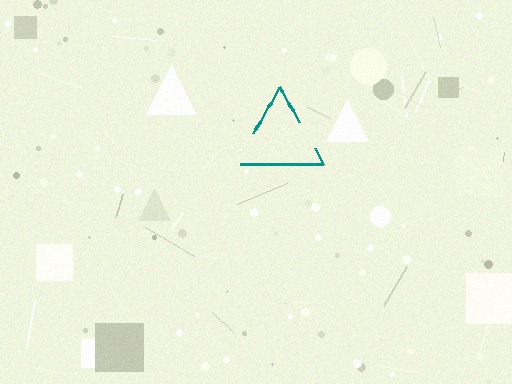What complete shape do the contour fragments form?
The contour fragments form a triangle.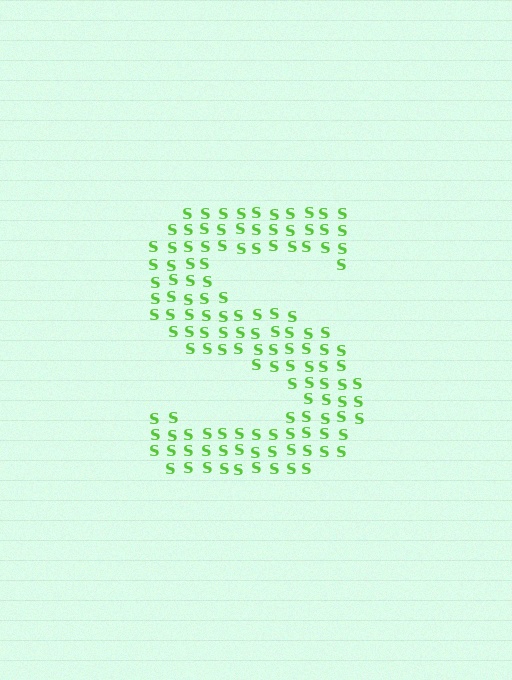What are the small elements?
The small elements are letter S's.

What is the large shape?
The large shape is the letter S.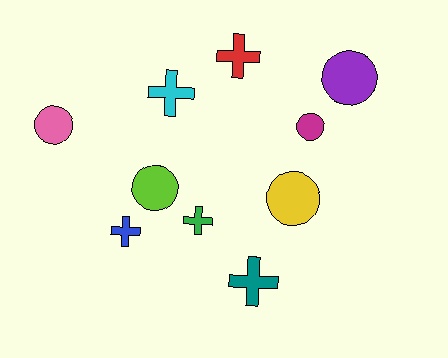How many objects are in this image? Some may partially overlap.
There are 10 objects.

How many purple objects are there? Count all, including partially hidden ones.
There is 1 purple object.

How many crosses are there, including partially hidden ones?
There are 5 crosses.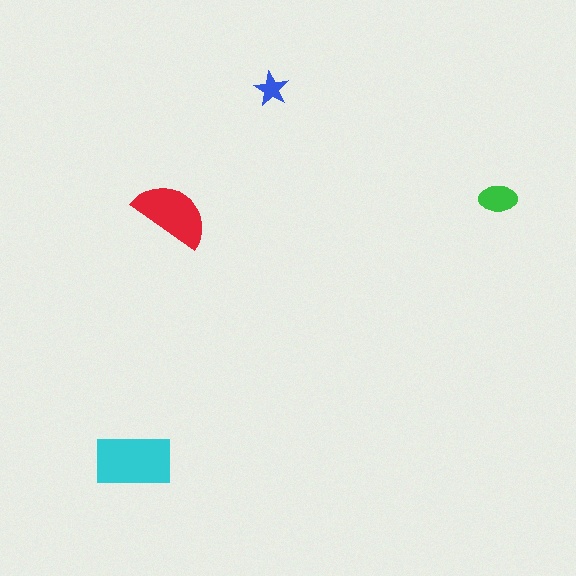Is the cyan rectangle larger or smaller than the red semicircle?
Larger.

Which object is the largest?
The cyan rectangle.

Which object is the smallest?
The blue star.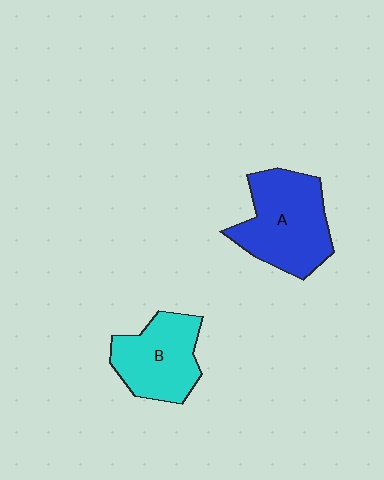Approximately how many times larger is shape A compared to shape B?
Approximately 1.3 times.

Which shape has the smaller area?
Shape B (cyan).